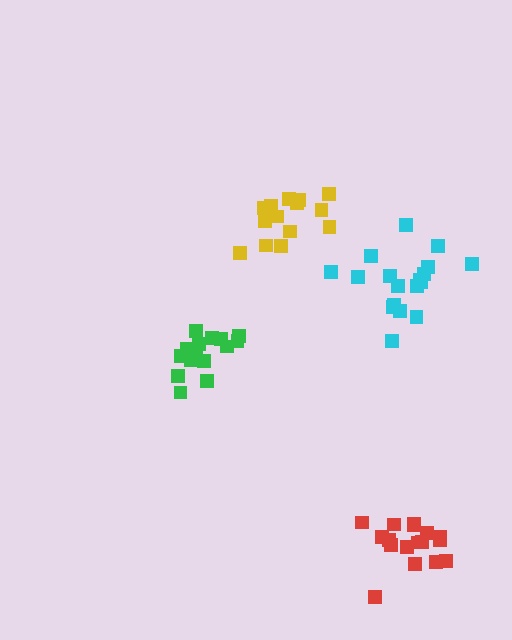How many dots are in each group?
Group 1: 18 dots, Group 2: 14 dots, Group 3: 15 dots, Group 4: 17 dots (64 total).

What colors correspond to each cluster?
The clusters are colored: cyan, yellow, green, red.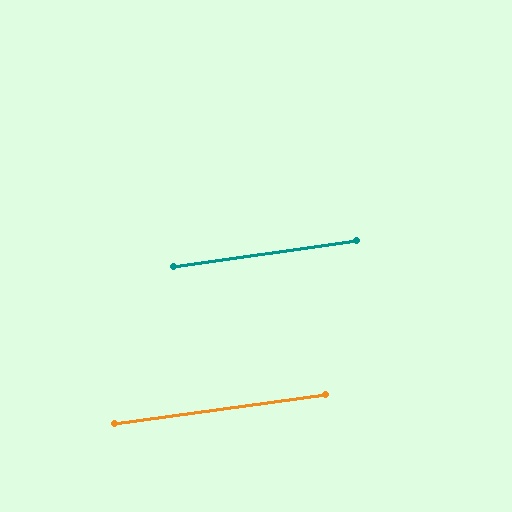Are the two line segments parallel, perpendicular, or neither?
Parallel — their directions differ by only 0.2°.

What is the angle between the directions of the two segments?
Approximately 0 degrees.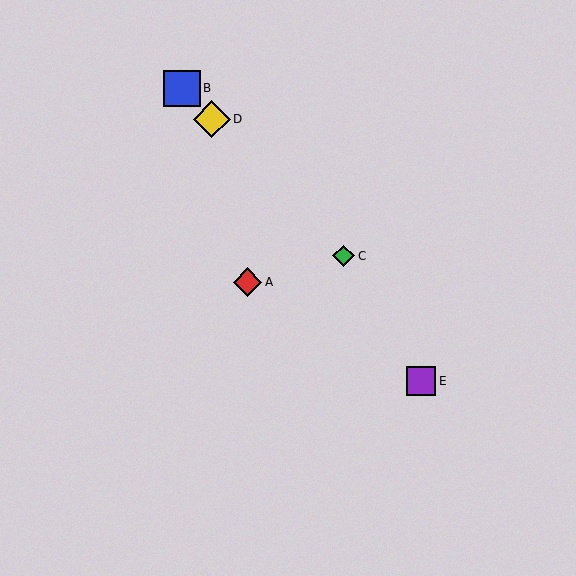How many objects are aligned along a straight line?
3 objects (B, C, D) are aligned along a straight line.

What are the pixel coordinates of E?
Object E is at (421, 381).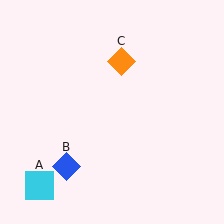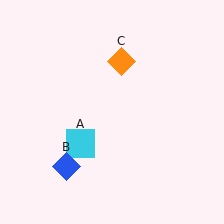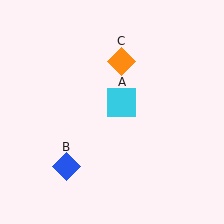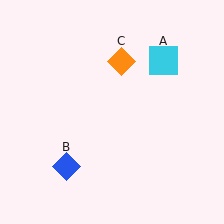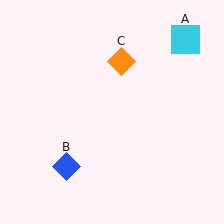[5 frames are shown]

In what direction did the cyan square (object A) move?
The cyan square (object A) moved up and to the right.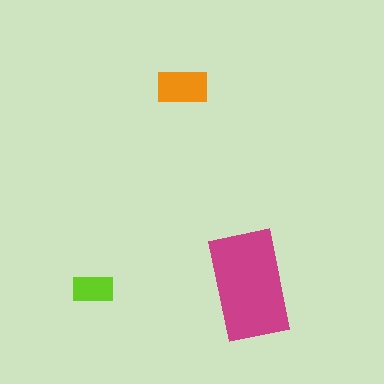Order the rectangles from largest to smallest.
the magenta one, the orange one, the lime one.